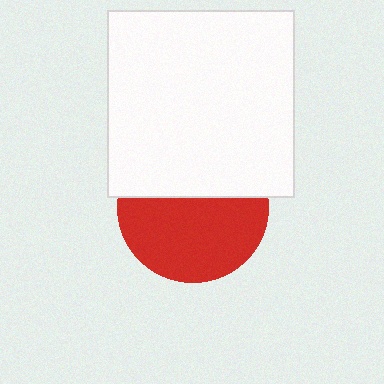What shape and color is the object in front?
The object in front is a white square.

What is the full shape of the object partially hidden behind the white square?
The partially hidden object is a red circle.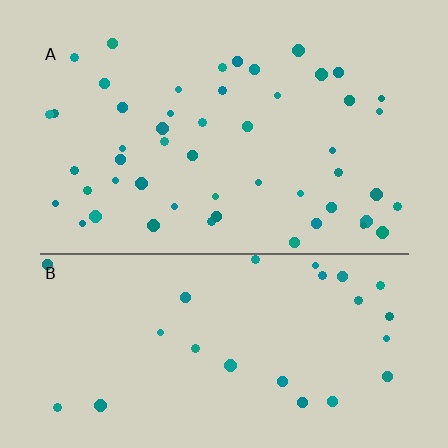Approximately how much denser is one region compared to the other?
Approximately 1.9× — region A over region B.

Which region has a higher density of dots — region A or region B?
A (the top).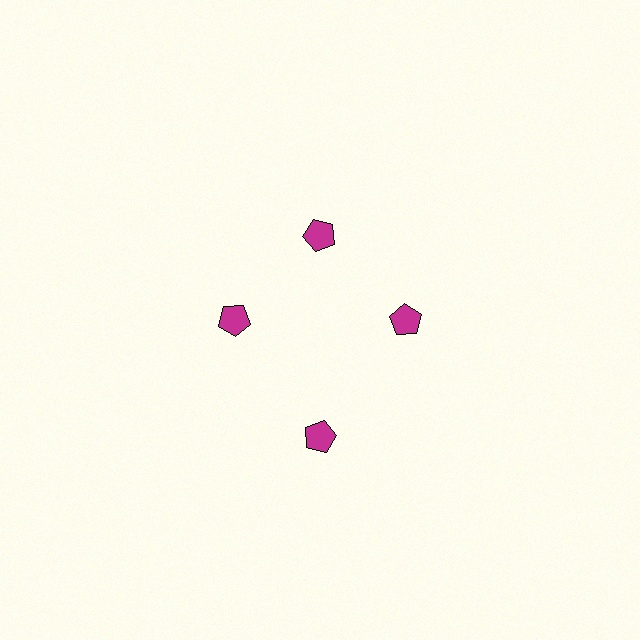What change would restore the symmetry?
The symmetry would be restored by moving it inward, back onto the ring so that all 4 pentagons sit at equal angles and equal distance from the center.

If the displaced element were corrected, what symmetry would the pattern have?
It would have 4-fold rotational symmetry — the pattern would map onto itself every 90 degrees.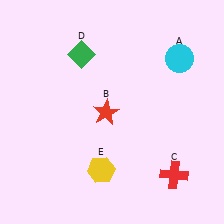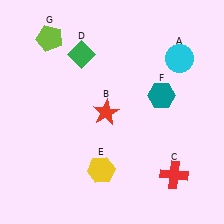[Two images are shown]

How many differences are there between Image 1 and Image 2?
There are 2 differences between the two images.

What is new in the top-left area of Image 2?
A lime pentagon (G) was added in the top-left area of Image 2.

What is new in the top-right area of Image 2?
A teal hexagon (F) was added in the top-right area of Image 2.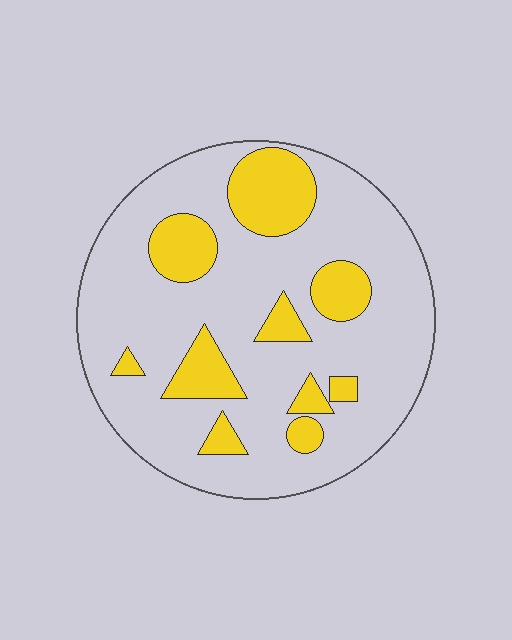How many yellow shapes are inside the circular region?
10.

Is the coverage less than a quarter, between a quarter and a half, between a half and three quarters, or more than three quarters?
Less than a quarter.